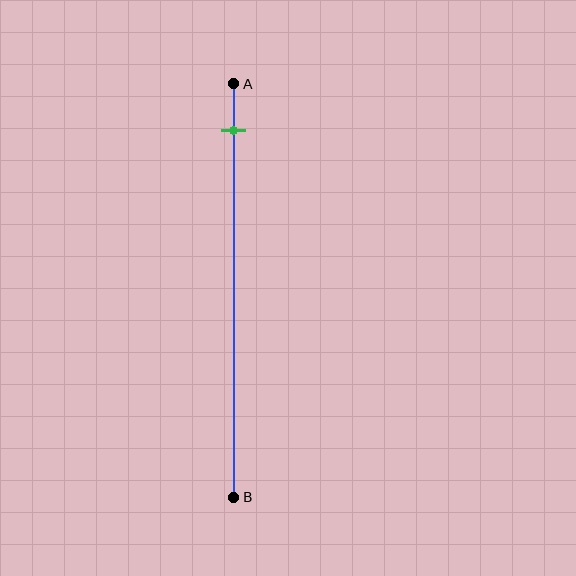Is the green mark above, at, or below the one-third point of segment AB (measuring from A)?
The green mark is above the one-third point of segment AB.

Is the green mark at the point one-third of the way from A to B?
No, the mark is at about 10% from A, not at the 33% one-third point.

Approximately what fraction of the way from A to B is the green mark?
The green mark is approximately 10% of the way from A to B.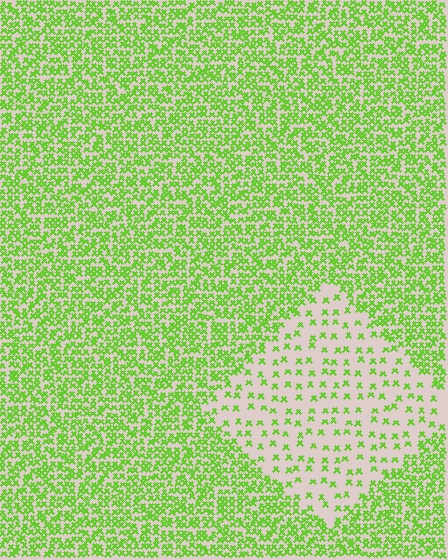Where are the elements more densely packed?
The elements are more densely packed outside the diamond boundary.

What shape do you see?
I see a diamond.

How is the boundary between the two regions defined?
The boundary is defined by a change in element density (approximately 3.1x ratio). All elements are the same color, size, and shape.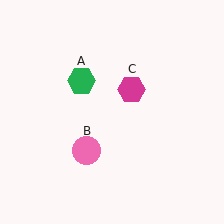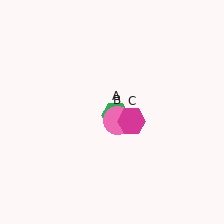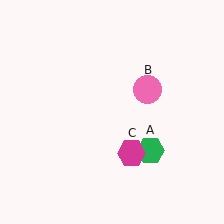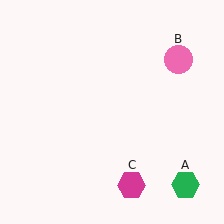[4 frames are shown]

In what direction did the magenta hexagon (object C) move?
The magenta hexagon (object C) moved down.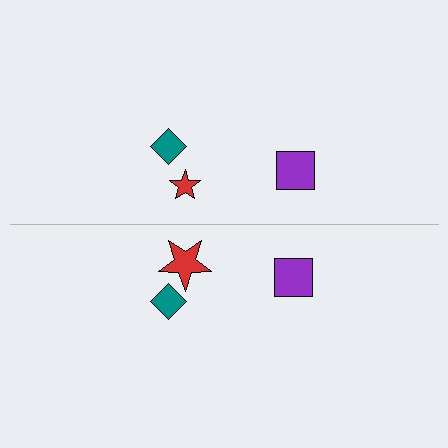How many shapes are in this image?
There are 6 shapes in this image.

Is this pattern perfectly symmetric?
No, the pattern is not perfectly symmetric. The red star on the bottom side has a different size than its mirror counterpart.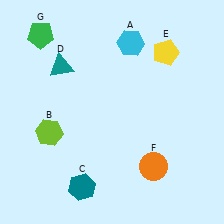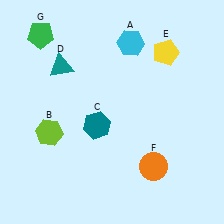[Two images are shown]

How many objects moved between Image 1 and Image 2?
1 object moved between the two images.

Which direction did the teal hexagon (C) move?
The teal hexagon (C) moved up.